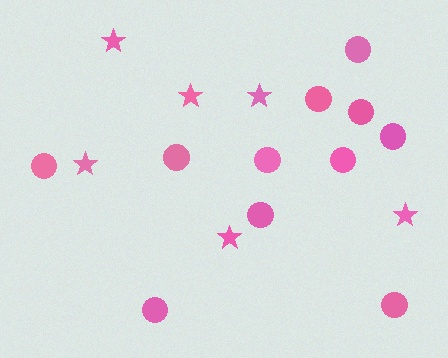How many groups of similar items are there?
There are 2 groups: one group of stars (6) and one group of circles (11).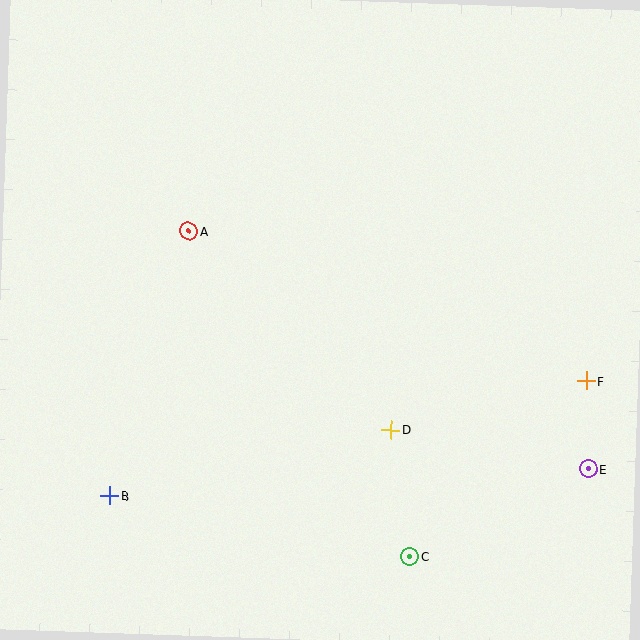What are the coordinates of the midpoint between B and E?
The midpoint between B and E is at (349, 482).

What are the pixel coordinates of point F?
Point F is at (586, 381).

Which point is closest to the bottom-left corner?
Point B is closest to the bottom-left corner.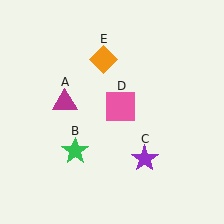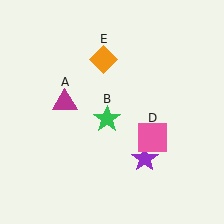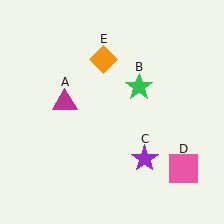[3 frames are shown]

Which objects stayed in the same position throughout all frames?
Magenta triangle (object A) and purple star (object C) and orange diamond (object E) remained stationary.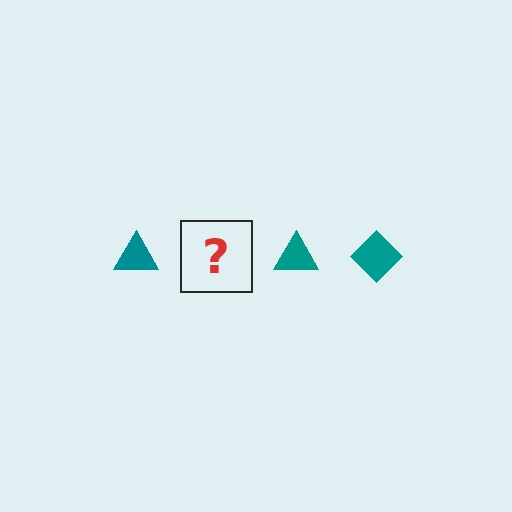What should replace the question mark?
The question mark should be replaced with a teal diamond.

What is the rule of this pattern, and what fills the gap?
The rule is that the pattern cycles through triangle, diamond shapes in teal. The gap should be filled with a teal diamond.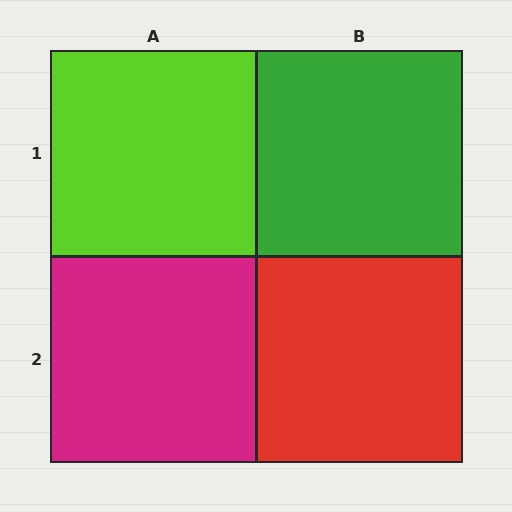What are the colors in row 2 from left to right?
Magenta, red.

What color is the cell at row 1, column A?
Lime.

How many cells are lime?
1 cell is lime.